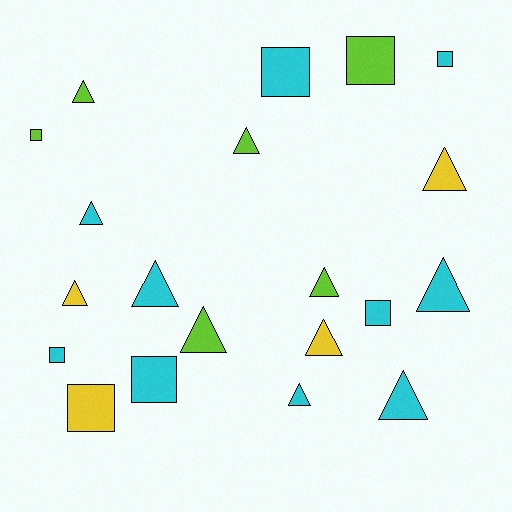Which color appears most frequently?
Cyan, with 10 objects.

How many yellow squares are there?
There is 1 yellow square.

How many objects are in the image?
There are 20 objects.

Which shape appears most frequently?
Triangle, with 12 objects.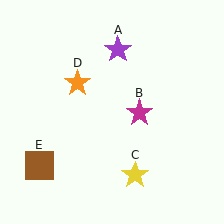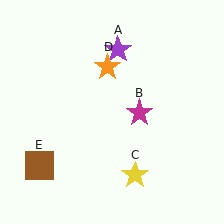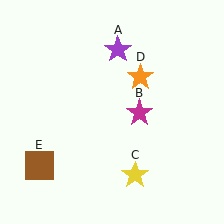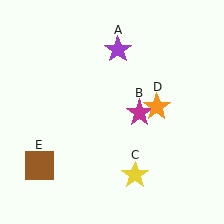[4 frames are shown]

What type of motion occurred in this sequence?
The orange star (object D) rotated clockwise around the center of the scene.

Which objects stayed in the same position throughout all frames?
Purple star (object A) and magenta star (object B) and yellow star (object C) and brown square (object E) remained stationary.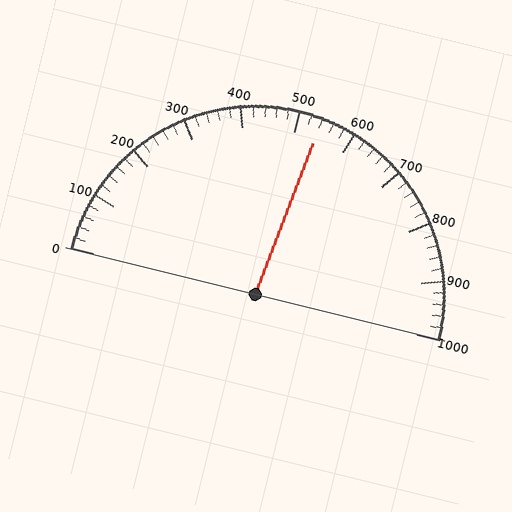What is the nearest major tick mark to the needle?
The nearest major tick mark is 500.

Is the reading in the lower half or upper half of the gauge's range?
The reading is in the upper half of the range (0 to 1000).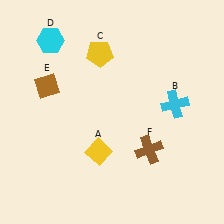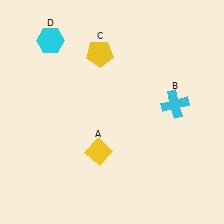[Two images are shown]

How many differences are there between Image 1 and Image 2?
There are 2 differences between the two images.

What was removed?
The brown cross (F), the brown diamond (E) were removed in Image 2.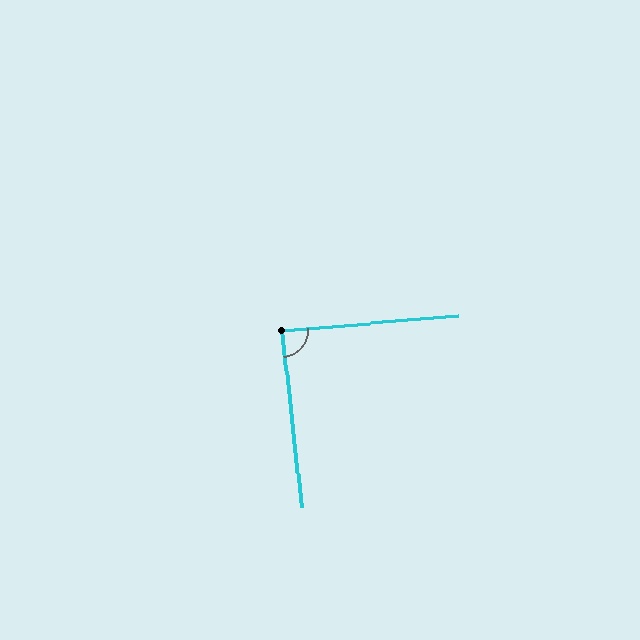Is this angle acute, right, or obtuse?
It is approximately a right angle.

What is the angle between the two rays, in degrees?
Approximately 88 degrees.